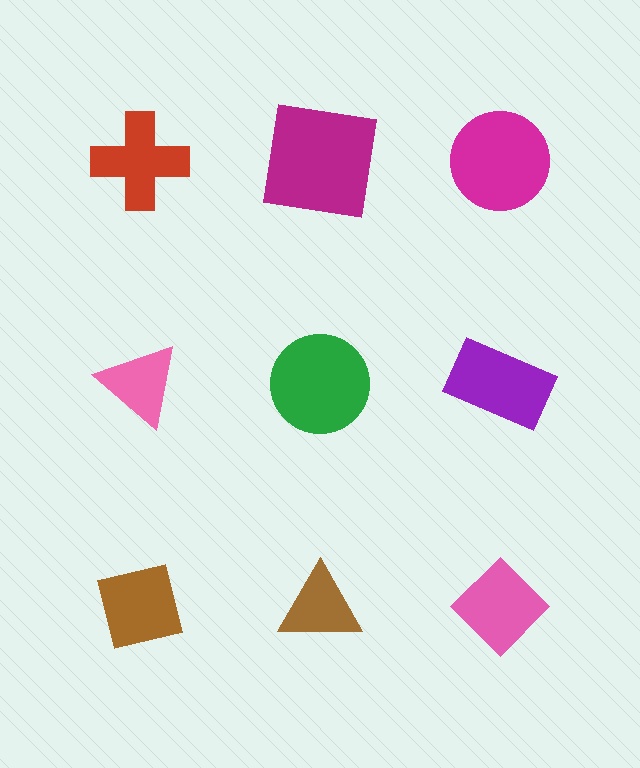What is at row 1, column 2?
A magenta square.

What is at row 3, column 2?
A brown triangle.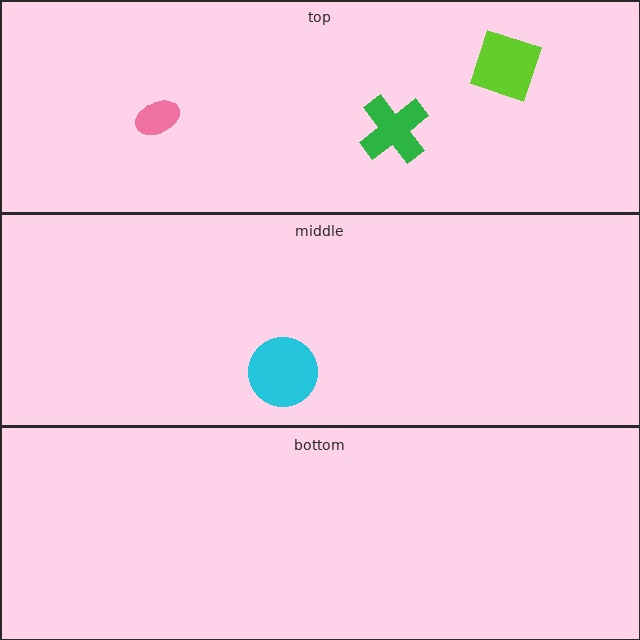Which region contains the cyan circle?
The middle region.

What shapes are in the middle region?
The cyan circle.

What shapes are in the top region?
The green cross, the lime square, the pink ellipse.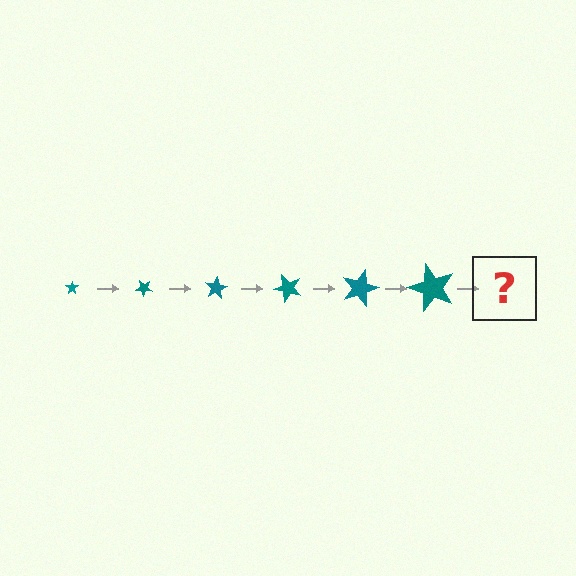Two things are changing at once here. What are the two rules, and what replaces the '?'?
The two rules are that the star grows larger each step and it rotates 40 degrees each step. The '?' should be a star, larger than the previous one and rotated 240 degrees from the start.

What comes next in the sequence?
The next element should be a star, larger than the previous one and rotated 240 degrees from the start.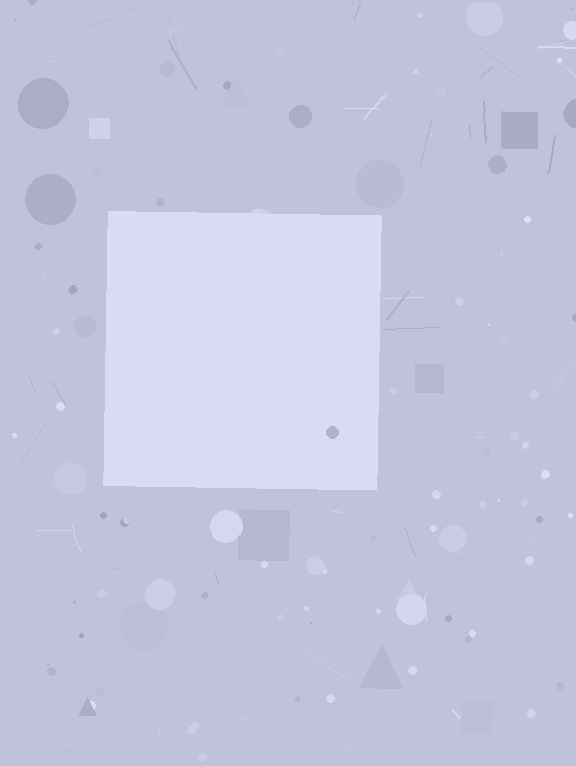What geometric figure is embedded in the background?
A square is embedded in the background.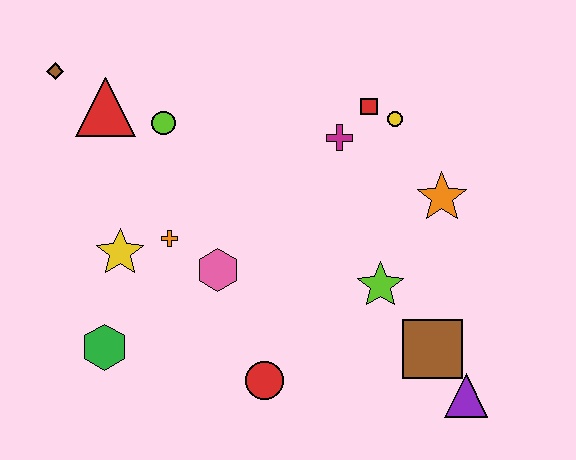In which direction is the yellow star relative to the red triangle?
The yellow star is below the red triangle.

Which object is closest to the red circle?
The pink hexagon is closest to the red circle.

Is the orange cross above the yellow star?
Yes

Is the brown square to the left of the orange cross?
No